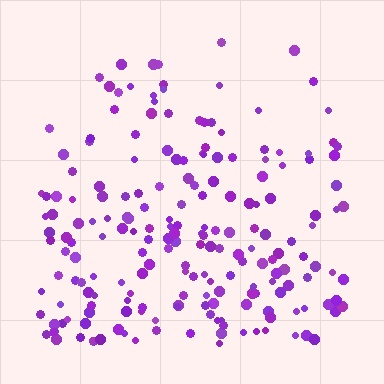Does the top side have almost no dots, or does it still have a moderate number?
Still a moderate number, just noticeably fewer than the bottom.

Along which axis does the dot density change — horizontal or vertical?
Vertical.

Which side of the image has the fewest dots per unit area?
The top.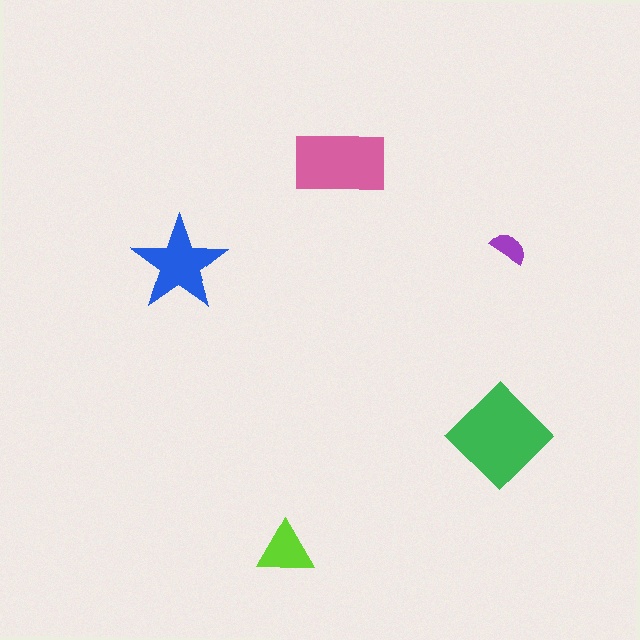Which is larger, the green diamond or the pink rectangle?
The green diamond.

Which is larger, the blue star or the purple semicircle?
The blue star.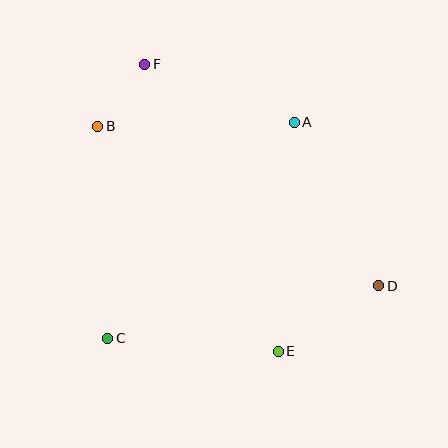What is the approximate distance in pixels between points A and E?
The distance between A and E is approximately 229 pixels.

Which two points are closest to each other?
Points B and F are closest to each other.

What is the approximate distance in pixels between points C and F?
The distance between C and F is approximately 277 pixels.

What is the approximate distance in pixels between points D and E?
The distance between D and E is approximately 120 pixels.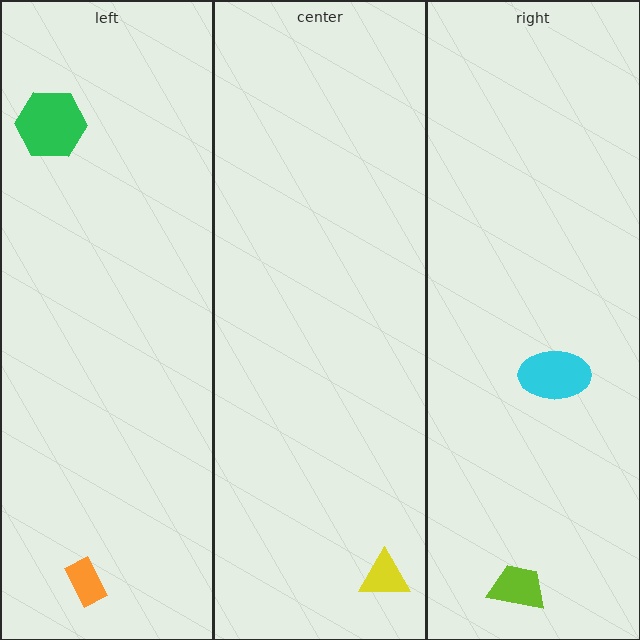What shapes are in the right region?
The lime trapezoid, the cyan ellipse.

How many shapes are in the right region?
2.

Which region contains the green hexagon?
The left region.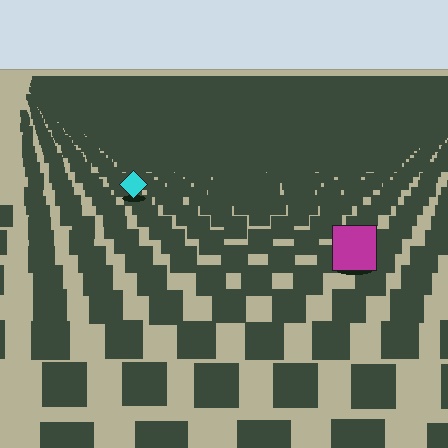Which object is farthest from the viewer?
The cyan diamond is farthest from the viewer. It appears smaller and the ground texture around it is denser.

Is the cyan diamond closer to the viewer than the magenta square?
No. The magenta square is closer — you can tell from the texture gradient: the ground texture is coarser near it.